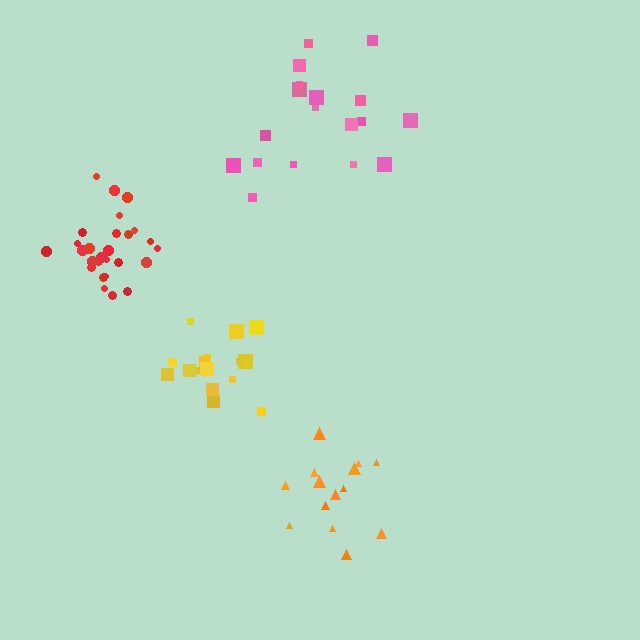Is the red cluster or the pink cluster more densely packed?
Red.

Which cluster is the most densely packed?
Red.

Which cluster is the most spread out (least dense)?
Orange.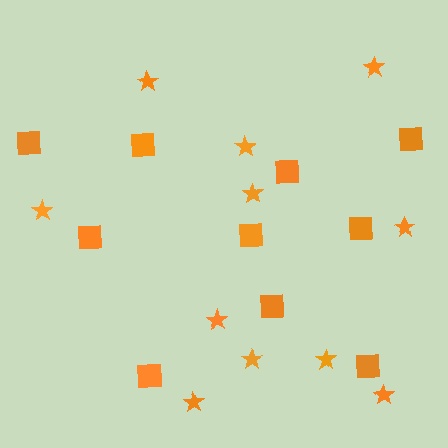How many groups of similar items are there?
There are 2 groups: one group of stars (11) and one group of squares (10).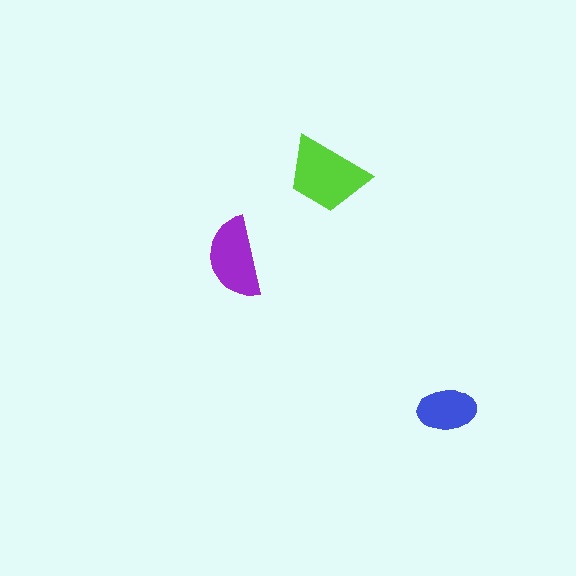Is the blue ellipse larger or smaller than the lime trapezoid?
Smaller.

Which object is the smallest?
The blue ellipse.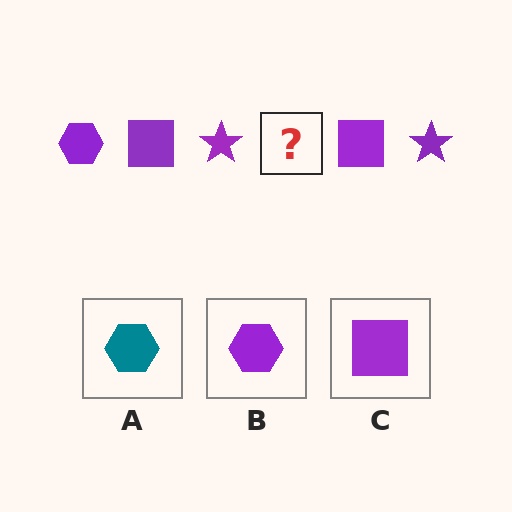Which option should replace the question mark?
Option B.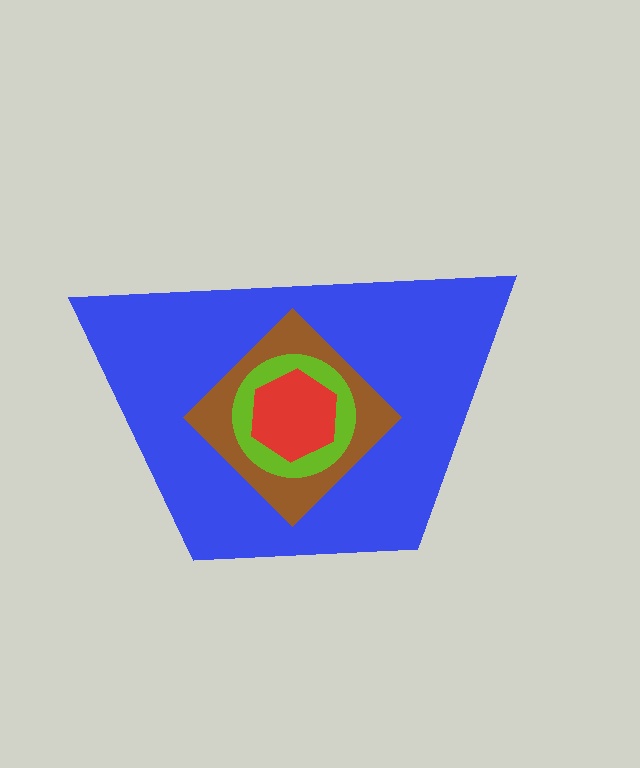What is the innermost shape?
The red hexagon.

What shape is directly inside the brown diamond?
The lime circle.